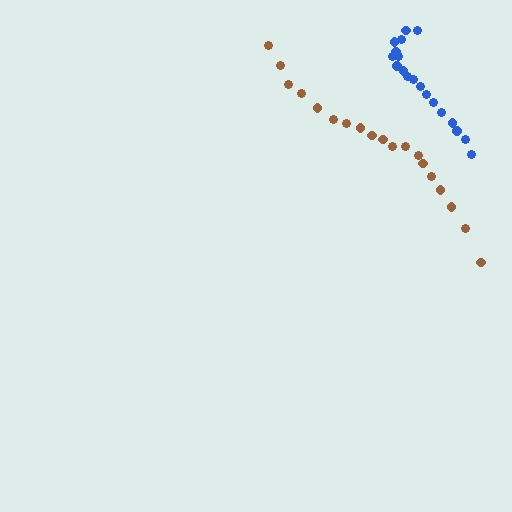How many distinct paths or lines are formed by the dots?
There are 2 distinct paths.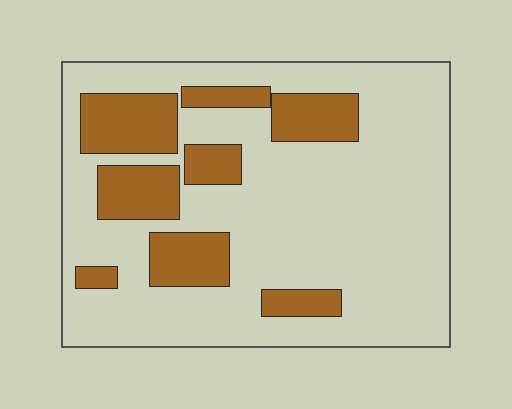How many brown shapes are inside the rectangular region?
8.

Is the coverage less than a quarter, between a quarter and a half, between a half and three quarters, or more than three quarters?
Less than a quarter.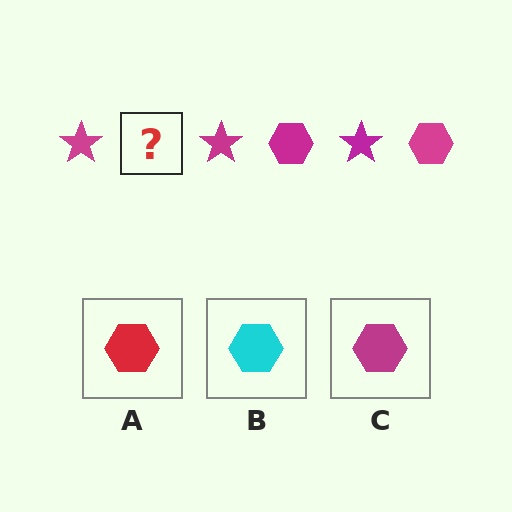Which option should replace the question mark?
Option C.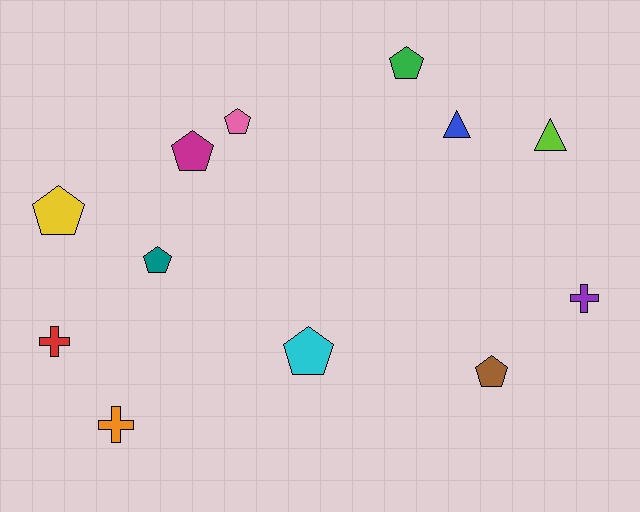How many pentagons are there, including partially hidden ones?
There are 7 pentagons.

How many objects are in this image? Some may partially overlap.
There are 12 objects.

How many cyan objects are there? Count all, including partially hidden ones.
There is 1 cyan object.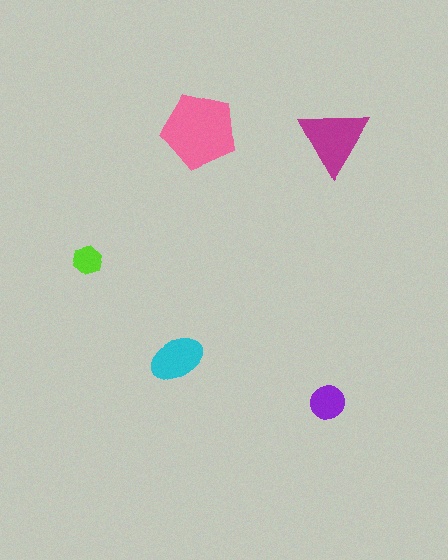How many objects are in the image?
There are 5 objects in the image.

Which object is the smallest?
The lime hexagon.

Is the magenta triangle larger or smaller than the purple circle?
Larger.